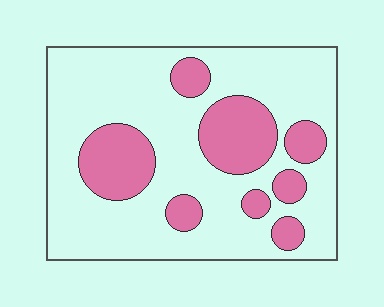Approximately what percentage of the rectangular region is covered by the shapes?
Approximately 25%.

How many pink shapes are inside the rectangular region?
8.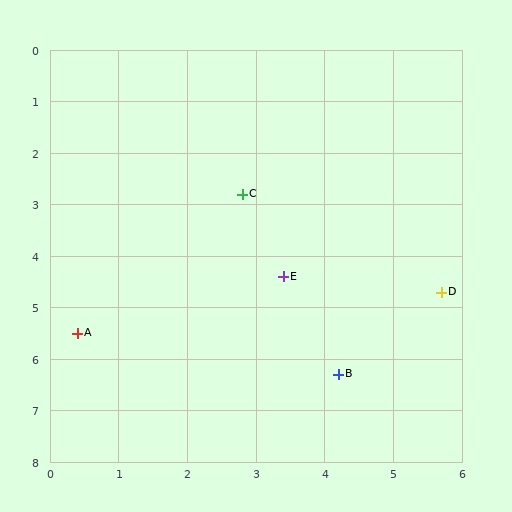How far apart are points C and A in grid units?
Points C and A are about 3.6 grid units apart.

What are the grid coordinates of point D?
Point D is at approximately (5.7, 4.7).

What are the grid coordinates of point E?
Point E is at approximately (3.4, 4.4).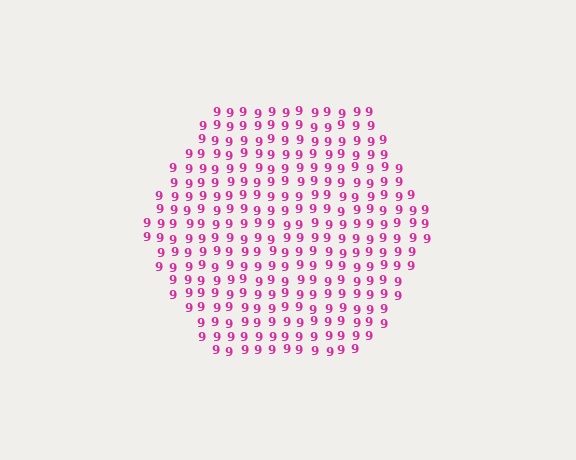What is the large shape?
The large shape is a hexagon.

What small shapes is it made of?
It is made of small digit 9's.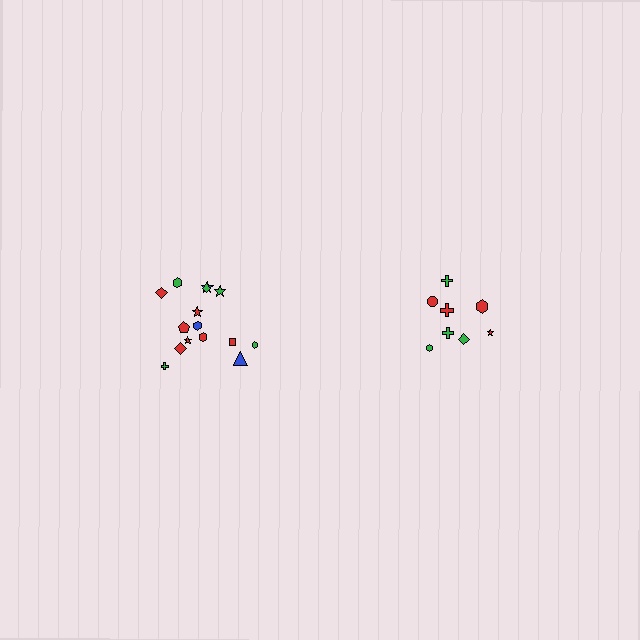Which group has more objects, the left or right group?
The left group.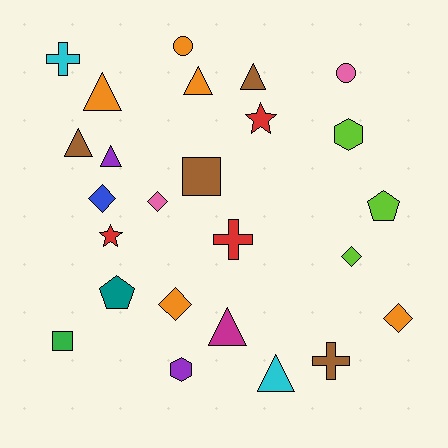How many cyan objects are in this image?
There are 2 cyan objects.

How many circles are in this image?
There are 2 circles.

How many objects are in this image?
There are 25 objects.